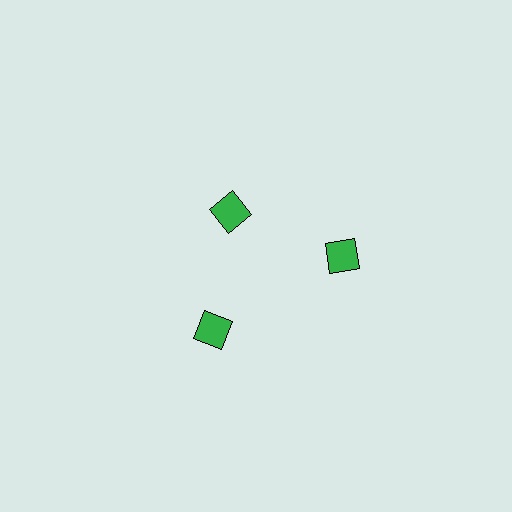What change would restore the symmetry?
The symmetry would be restored by moving it outward, back onto the ring so that all 3 diamonds sit at equal angles and equal distance from the center.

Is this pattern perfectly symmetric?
No. The 3 green diamonds are arranged in a ring, but one element near the 11 o'clock position is pulled inward toward the center, breaking the 3-fold rotational symmetry.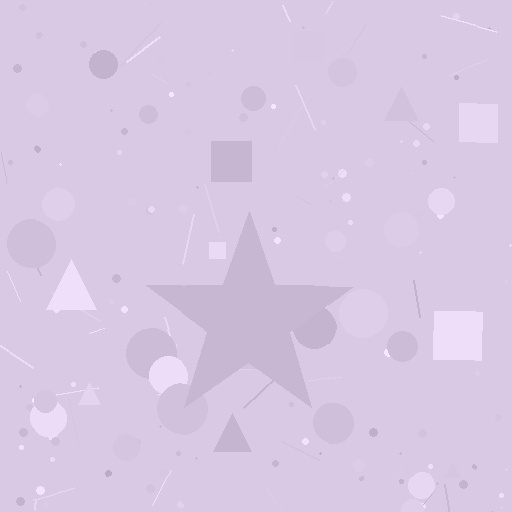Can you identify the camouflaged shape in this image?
The camouflaged shape is a star.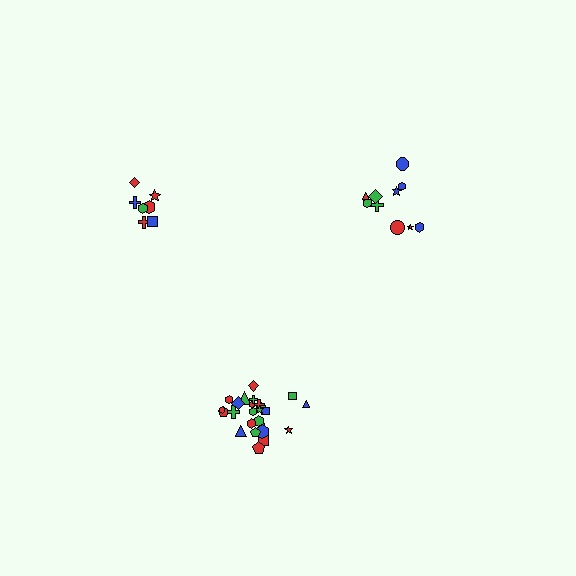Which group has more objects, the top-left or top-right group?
The top-right group.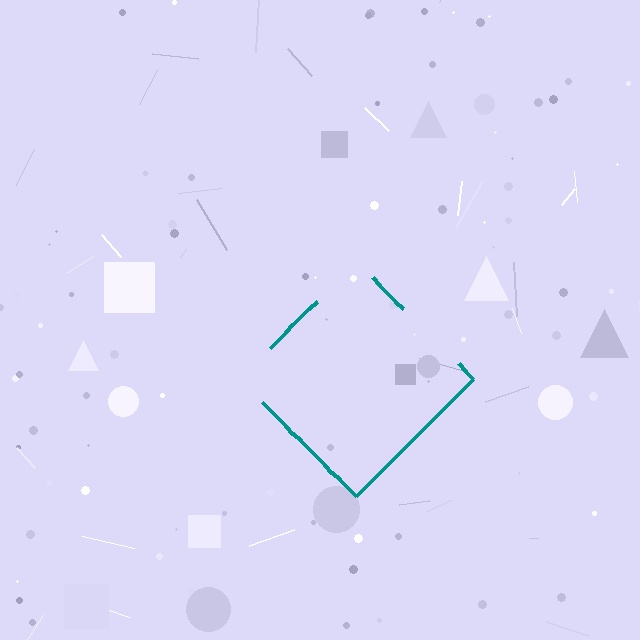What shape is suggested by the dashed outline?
The dashed outline suggests a diamond.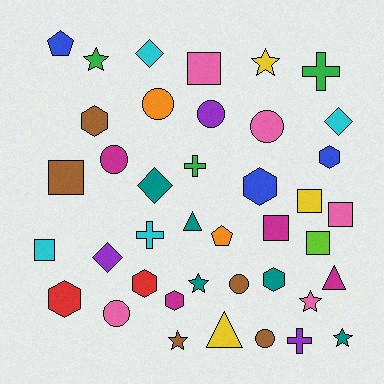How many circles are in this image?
There are 7 circles.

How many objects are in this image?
There are 40 objects.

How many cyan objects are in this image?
There are 4 cyan objects.